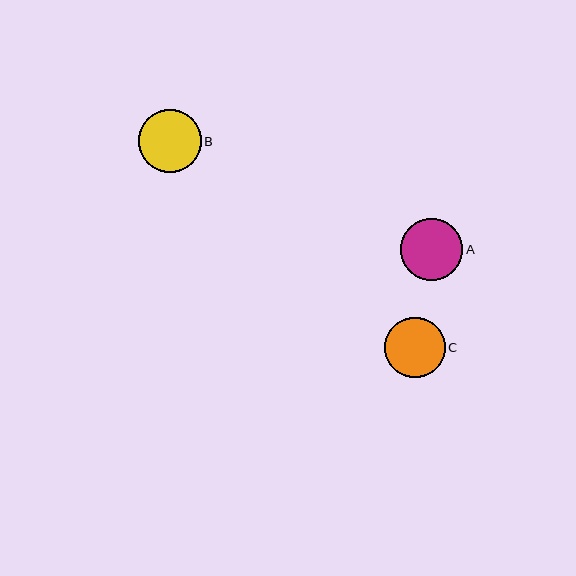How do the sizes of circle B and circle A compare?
Circle B and circle A are approximately the same size.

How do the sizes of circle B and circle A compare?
Circle B and circle A are approximately the same size.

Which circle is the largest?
Circle B is the largest with a size of approximately 63 pixels.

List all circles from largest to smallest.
From largest to smallest: B, A, C.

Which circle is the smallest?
Circle C is the smallest with a size of approximately 61 pixels.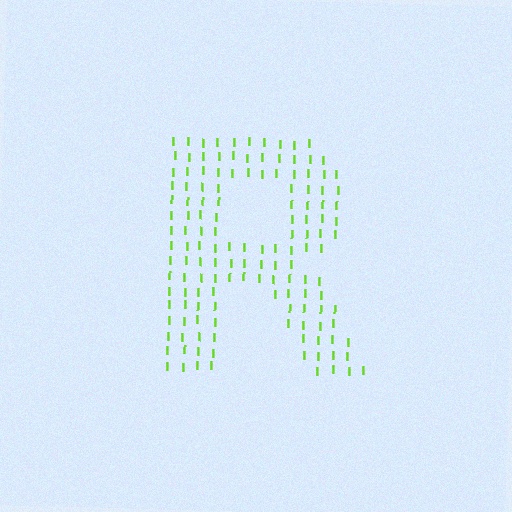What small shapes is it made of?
It is made of small letter I's.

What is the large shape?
The large shape is the letter R.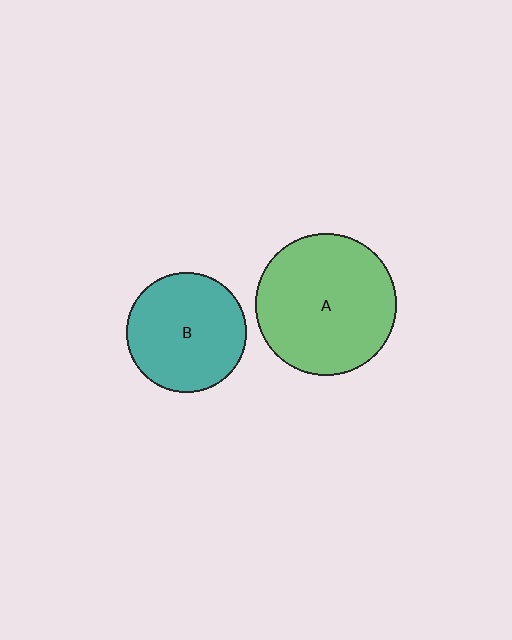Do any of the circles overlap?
No, none of the circles overlap.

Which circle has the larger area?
Circle A (green).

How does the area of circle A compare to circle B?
Approximately 1.4 times.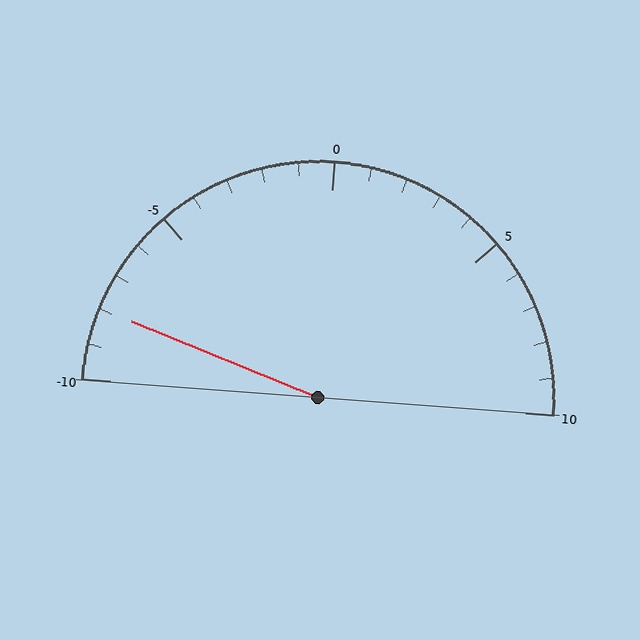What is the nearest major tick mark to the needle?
The nearest major tick mark is -10.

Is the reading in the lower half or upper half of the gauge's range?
The reading is in the lower half of the range (-10 to 10).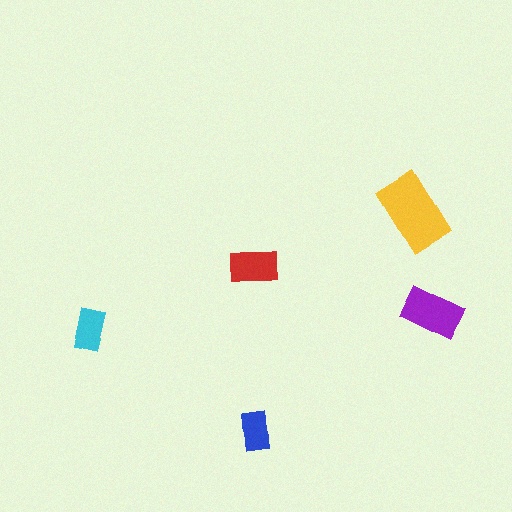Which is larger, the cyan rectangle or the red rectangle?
The red one.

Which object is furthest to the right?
The purple rectangle is rightmost.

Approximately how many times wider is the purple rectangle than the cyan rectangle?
About 1.5 times wider.